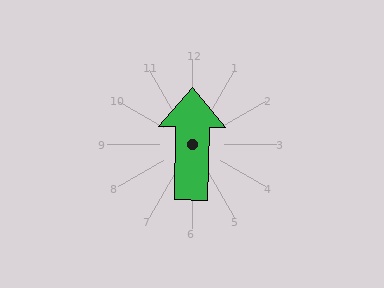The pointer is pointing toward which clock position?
Roughly 12 o'clock.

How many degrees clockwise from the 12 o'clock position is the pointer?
Approximately 1 degrees.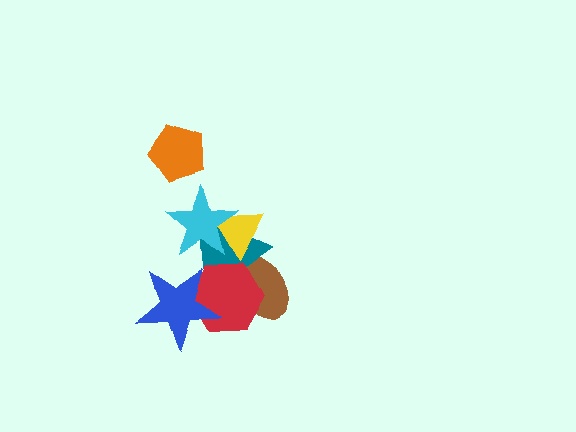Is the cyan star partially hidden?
No, no other shape covers it.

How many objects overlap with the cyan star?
2 objects overlap with the cyan star.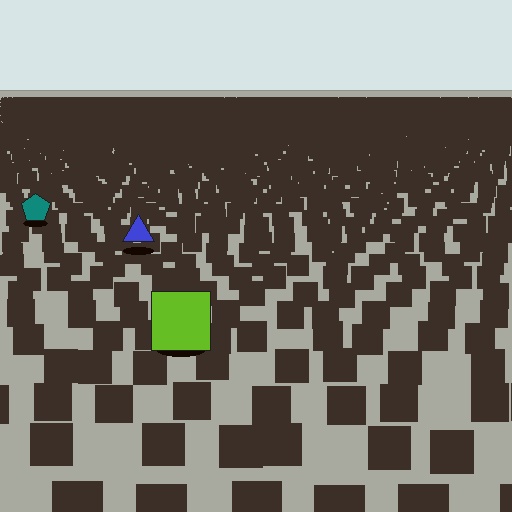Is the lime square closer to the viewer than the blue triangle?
Yes. The lime square is closer — you can tell from the texture gradient: the ground texture is coarser near it.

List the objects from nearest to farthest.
From nearest to farthest: the lime square, the blue triangle, the teal pentagon.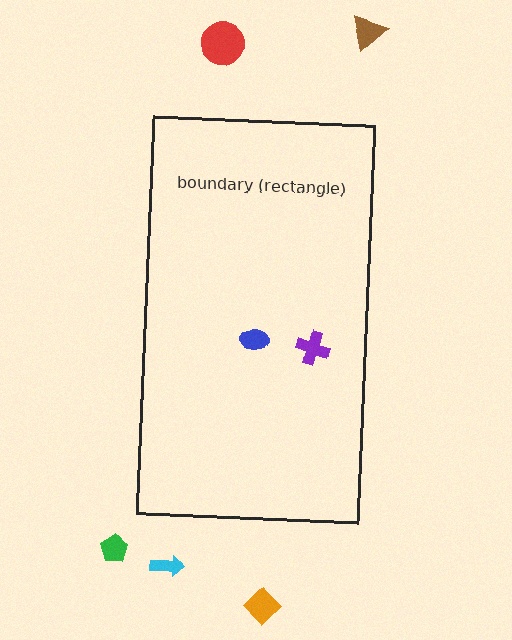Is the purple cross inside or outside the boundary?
Inside.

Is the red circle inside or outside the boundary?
Outside.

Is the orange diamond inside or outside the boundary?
Outside.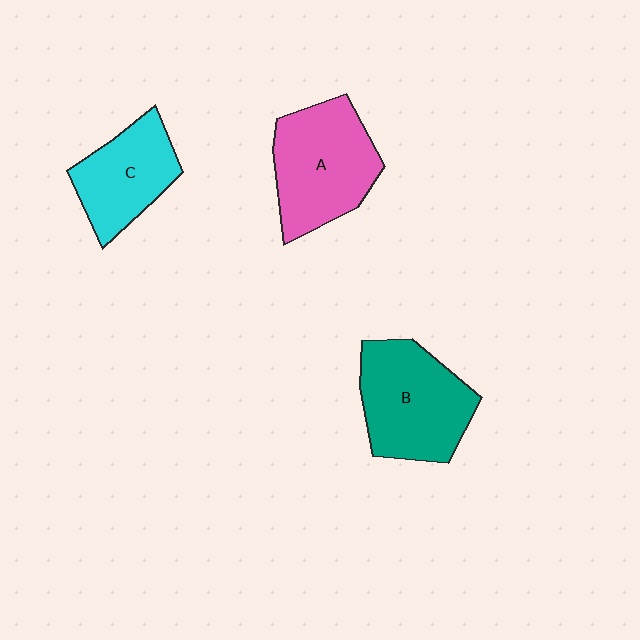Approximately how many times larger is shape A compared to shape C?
Approximately 1.3 times.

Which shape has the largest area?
Shape B (teal).